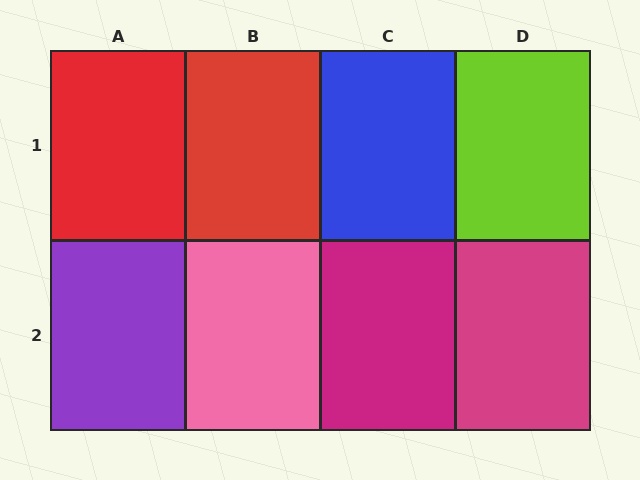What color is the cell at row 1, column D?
Lime.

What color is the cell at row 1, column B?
Red.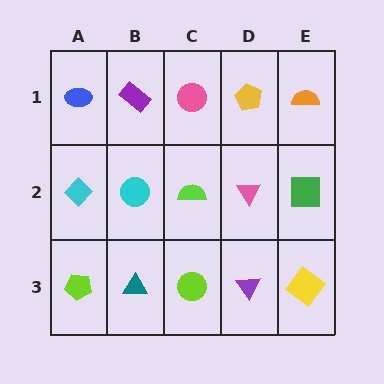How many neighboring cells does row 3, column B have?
3.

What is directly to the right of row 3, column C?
A purple triangle.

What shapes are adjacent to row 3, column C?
A lime semicircle (row 2, column C), a teal triangle (row 3, column B), a purple triangle (row 3, column D).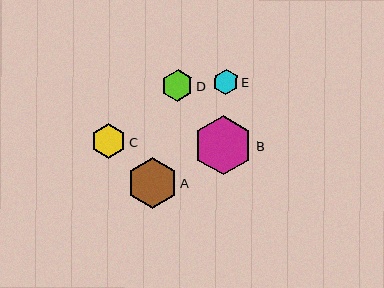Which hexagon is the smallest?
Hexagon E is the smallest with a size of approximately 25 pixels.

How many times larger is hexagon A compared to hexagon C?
Hexagon A is approximately 1.5 times the size of hexagon C.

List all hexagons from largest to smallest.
From largest to smallest: B, A, C, D, E.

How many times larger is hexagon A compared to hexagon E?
Hexagon A is approximately 2.0 times the size of hexagon E.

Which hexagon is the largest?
Hexagon B is the largest with a size of approximately 59 pixels.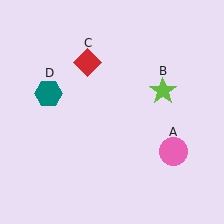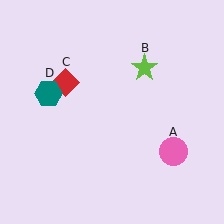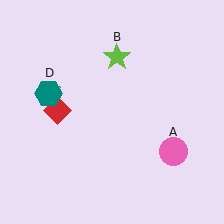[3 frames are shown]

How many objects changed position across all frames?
2 objects changed position: lime star (object B), red diamond (object C).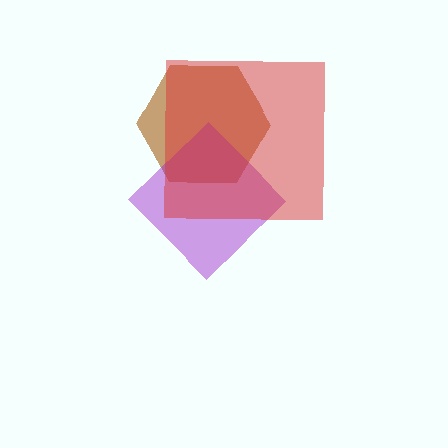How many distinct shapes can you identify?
There are 3 distinct shapes: a brown hexagon, a purple diamond, a red square.